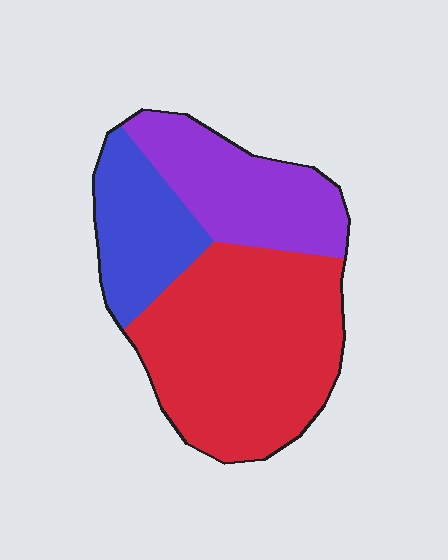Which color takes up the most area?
Red, at roughly 55%.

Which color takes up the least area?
Blue, at roughly 20%.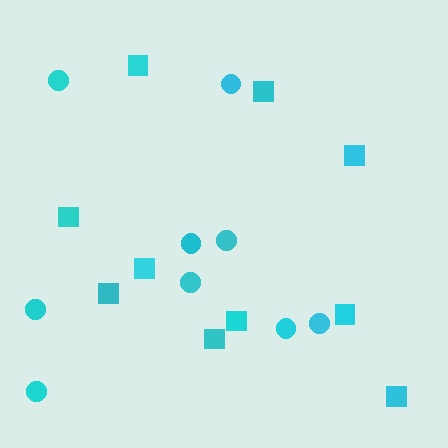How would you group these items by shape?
There are 2 groups: one group of squares (10) and one group of circles (9).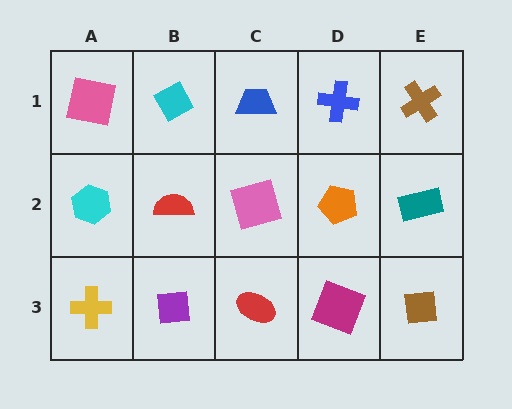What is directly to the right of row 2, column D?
A teal rectangle.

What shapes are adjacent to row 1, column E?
A teal rectangle (row 2, column E), a blue cross (row 1, column D).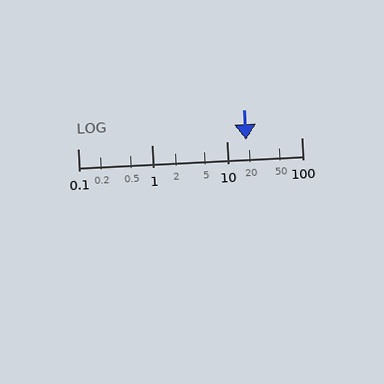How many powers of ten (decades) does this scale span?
The scale spans 3 decades, from 0.1 to 100.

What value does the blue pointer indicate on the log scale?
The pointer indicates approximately 18.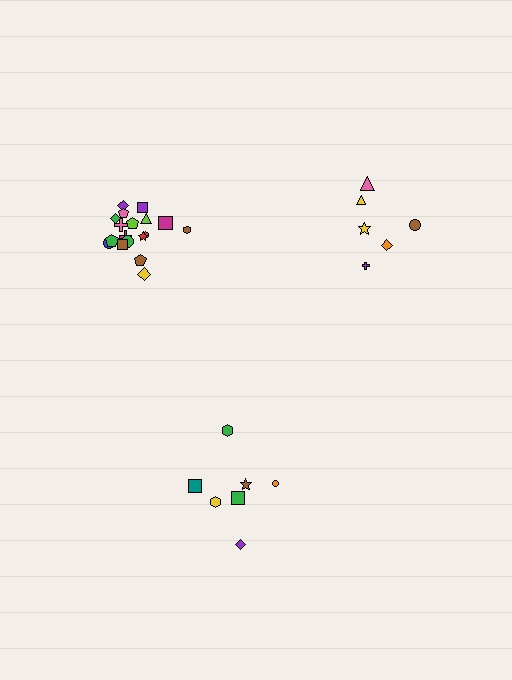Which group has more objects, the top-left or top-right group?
The top-left group.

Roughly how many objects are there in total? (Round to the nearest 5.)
Roughly 30 objects in total.